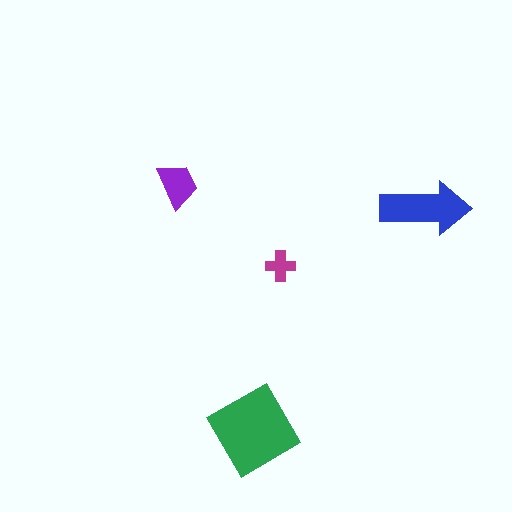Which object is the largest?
The green diamond.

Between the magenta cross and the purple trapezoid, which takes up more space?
The purple trapezoid.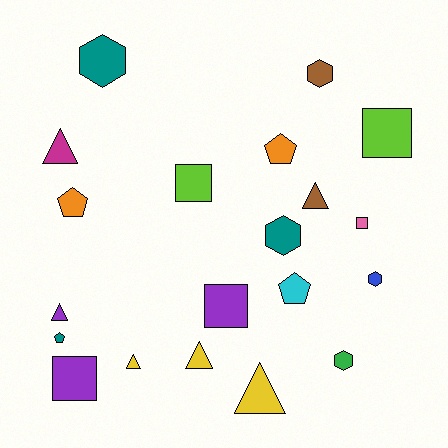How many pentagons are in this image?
There are 4 pentagons.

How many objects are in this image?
There are 20 objects.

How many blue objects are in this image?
There is 1 blue object.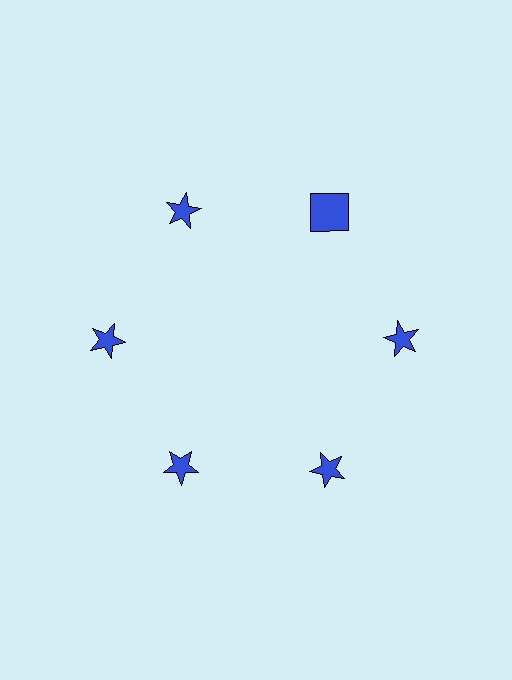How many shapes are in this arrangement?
There are 6 shapes arranged in a ring pattern.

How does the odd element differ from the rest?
It has a different shape: square instead of star.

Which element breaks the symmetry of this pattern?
The blue square at roughly the 1 o'clock position breaks the symmetry. All other shapes are blue stars.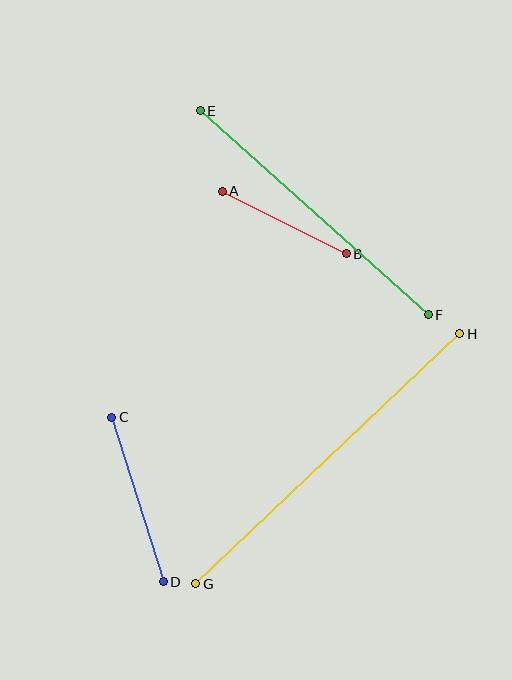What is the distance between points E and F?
The distance is approximately 306 pixels.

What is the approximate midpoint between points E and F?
The midpoint is at approximately (314, 213) pixels.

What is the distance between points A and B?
The distance is approximately 139 pixels.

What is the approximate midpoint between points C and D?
The midpoint is at approximately (137, 499) pixels.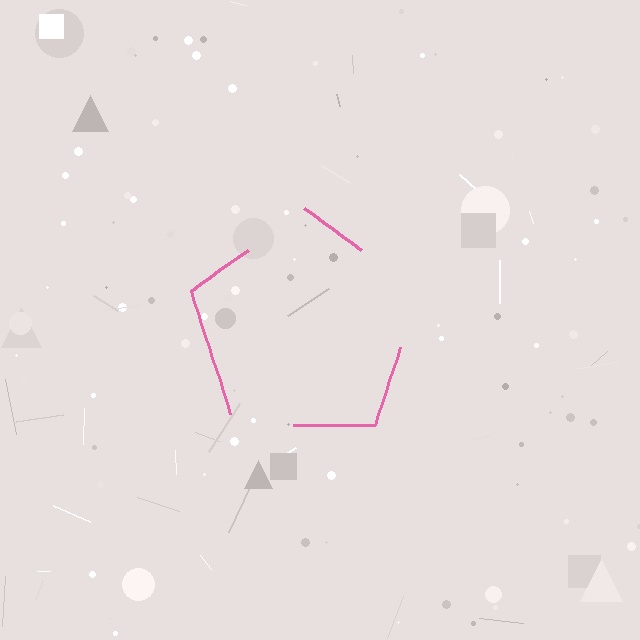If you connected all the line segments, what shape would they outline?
They would outline a pentagon.